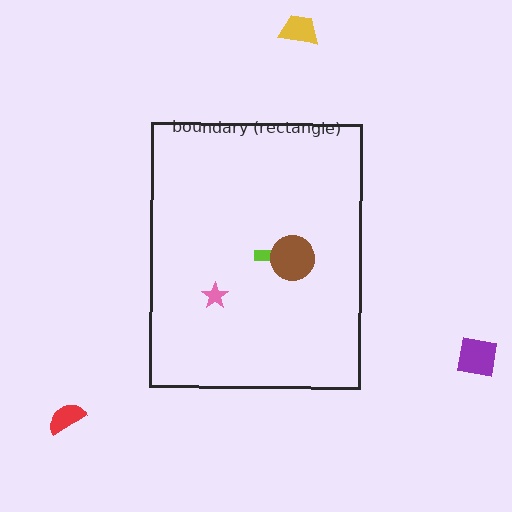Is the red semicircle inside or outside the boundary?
Outside.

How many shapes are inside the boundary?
3 inside, 3 outside.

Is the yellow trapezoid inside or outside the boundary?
Outside.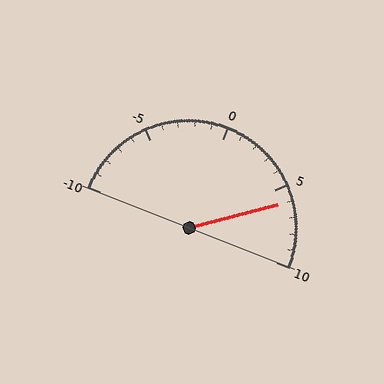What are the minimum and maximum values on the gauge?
The gauge ranges from -10 to 10.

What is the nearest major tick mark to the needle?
The nearest major tick mark is 5.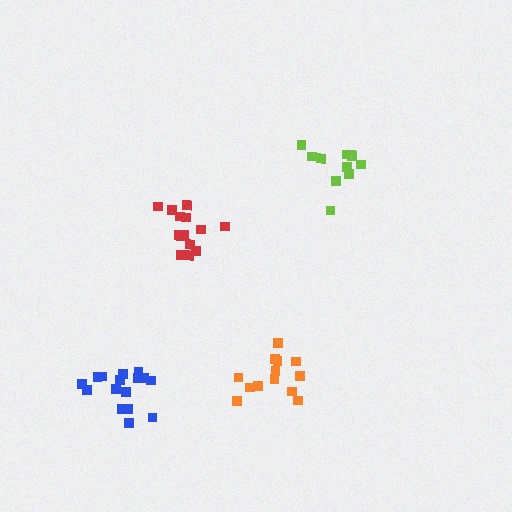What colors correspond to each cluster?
The clusters are colored: orange, red, lime, blue.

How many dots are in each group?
Group 1: 13 dots, Group 2: 14 dots, Group 3: 11 dots, Group 4: 16 dots (54 total).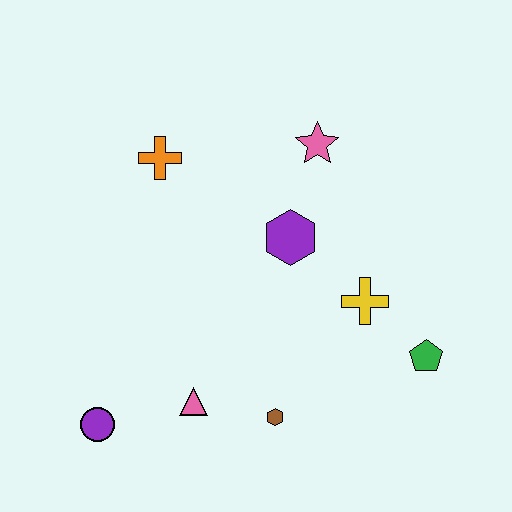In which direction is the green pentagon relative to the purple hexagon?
The green pentagon is to the right of the purple hexagon.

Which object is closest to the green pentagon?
The yellow cross is closest to the green pentagon.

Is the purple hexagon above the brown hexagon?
Yes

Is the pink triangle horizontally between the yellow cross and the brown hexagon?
No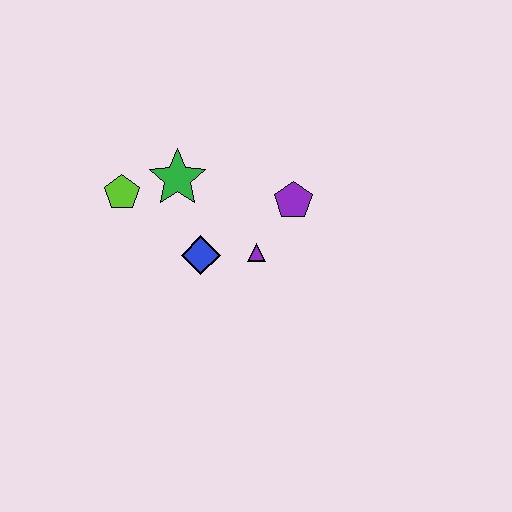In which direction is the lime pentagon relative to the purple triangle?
The lime pentagon is to the left of the purple triangle.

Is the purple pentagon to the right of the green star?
Yes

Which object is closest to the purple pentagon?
The purple triangle is closest to the purple pentagon.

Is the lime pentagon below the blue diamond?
No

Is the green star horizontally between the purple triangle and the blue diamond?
No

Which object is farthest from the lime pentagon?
The purple pentagon is farthest from the lime pentagon.